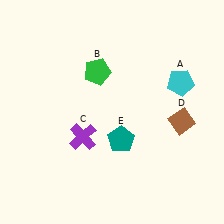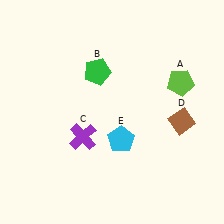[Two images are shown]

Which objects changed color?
A changed from cyan to lime. E changed from teal to cyan.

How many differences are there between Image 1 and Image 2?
There are 2 differences between the two images.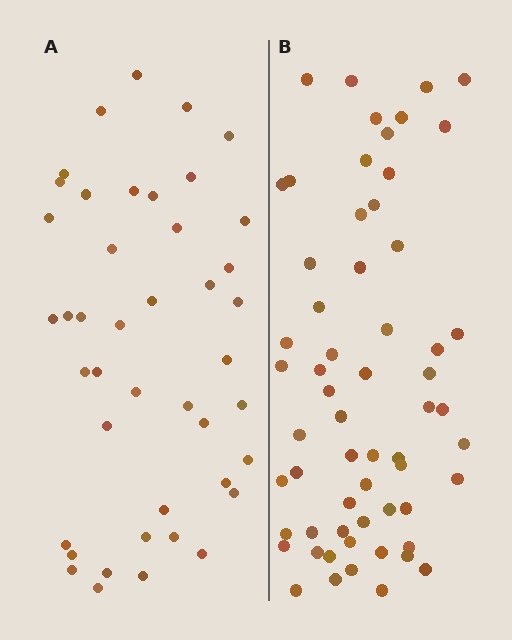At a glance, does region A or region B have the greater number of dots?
Region B (the right region) has more dots.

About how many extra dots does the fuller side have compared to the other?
Region B has approximately 15 more dots than region A.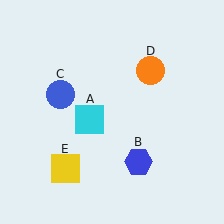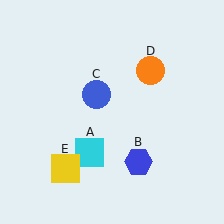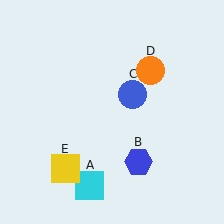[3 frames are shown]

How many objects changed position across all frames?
2 objects changed position: cyan square (object A), blue circle (object C).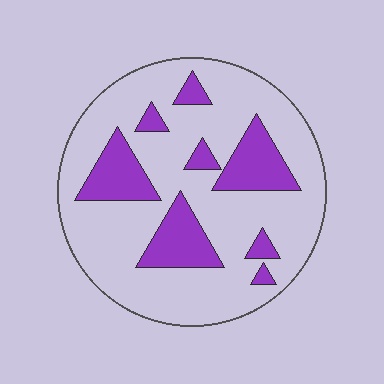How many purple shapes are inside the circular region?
8.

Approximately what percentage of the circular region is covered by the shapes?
Approximately 25%.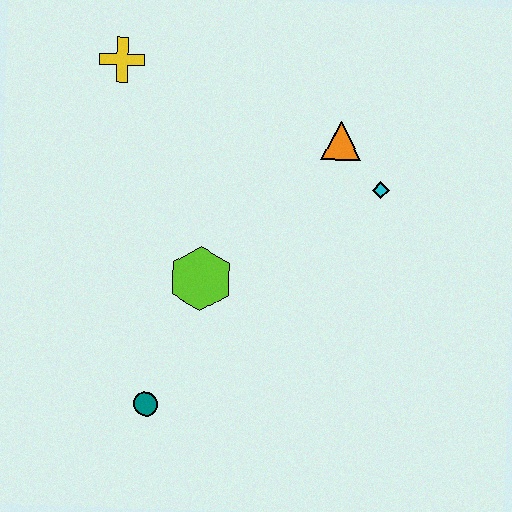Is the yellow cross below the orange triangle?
No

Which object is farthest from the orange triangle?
The teal circle is farthest from the orange triangle.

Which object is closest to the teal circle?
The lime hexagon is closest to the teal circle.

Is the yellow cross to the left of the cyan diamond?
Yes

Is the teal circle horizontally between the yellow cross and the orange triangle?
Yes